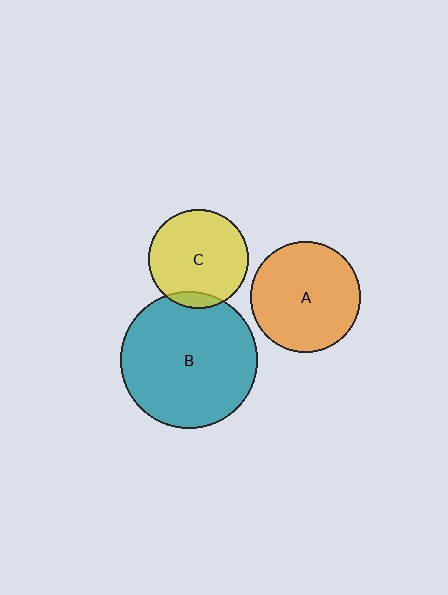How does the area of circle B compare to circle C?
Approximately 1.9 times.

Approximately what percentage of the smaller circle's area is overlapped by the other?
Approximately 10%.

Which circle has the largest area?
Circle B (teal).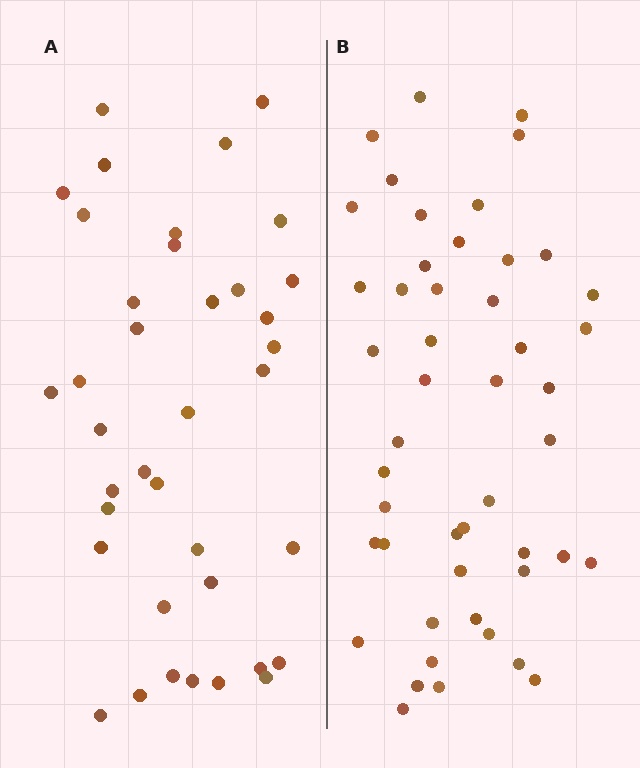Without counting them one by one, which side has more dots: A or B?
Region B (the right region) has more dots.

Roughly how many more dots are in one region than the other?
Region B has roughly 10 or so more dots than region A.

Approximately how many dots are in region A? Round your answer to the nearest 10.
About 40 dots. (The exact count is 38, which rounds to 40.)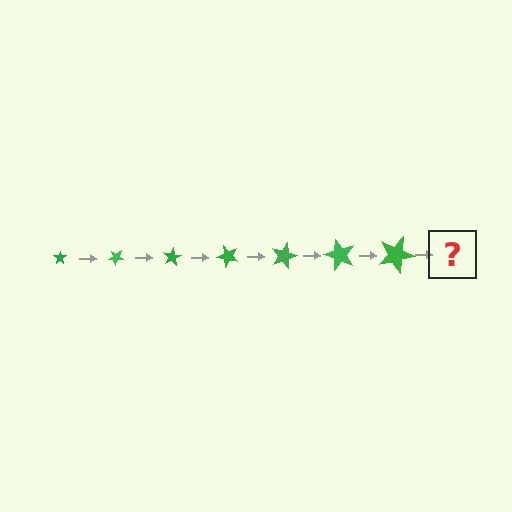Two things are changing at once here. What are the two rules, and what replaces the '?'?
The two rules are that the star grows larger each step and it rotates 40 degrees each step. The '?' should be a star, larger than the previous one and rotated 280 degrees from the start.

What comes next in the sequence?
The next element should be a star, larger than the previous one and rotated 280 degrees from the start.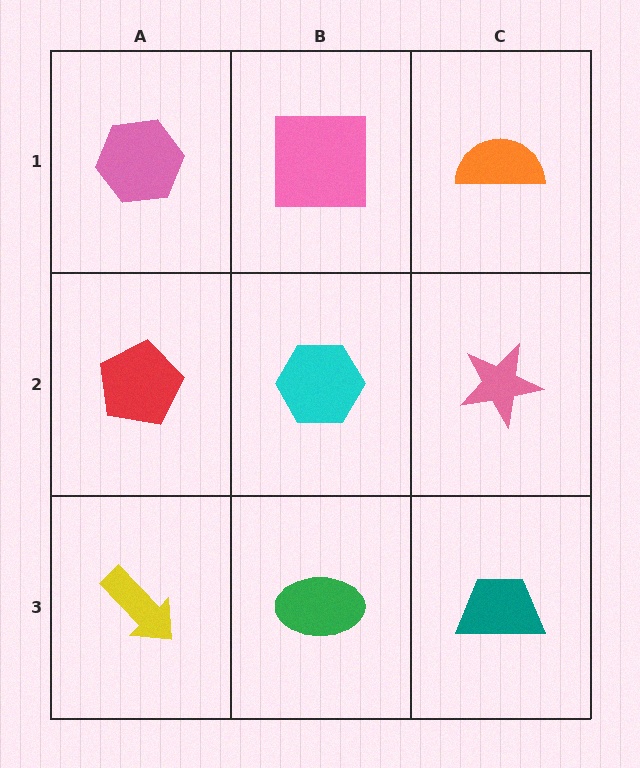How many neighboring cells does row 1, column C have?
2.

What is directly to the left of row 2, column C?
A cyan hexagon.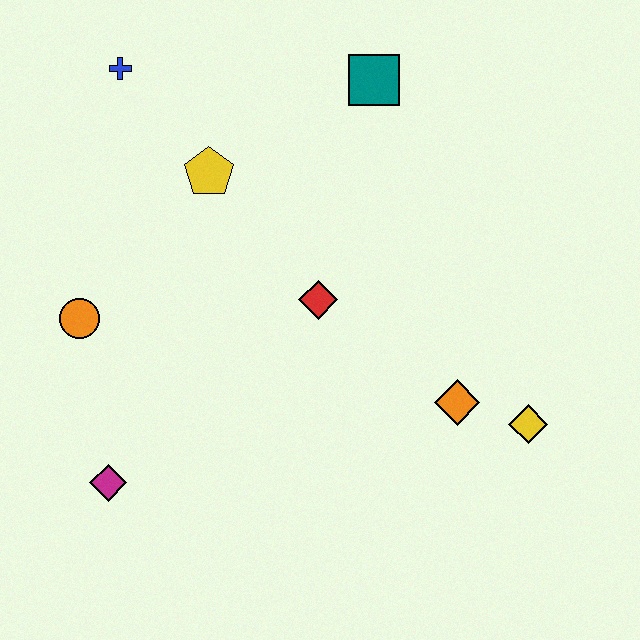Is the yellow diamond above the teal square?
No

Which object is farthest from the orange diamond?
The blue cross is farthest from the orange diamond.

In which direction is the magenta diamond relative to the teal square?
The magenta diamond is below the teal square.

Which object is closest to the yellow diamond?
The orange diamond is closest to the yellow diamond.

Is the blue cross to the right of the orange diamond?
No